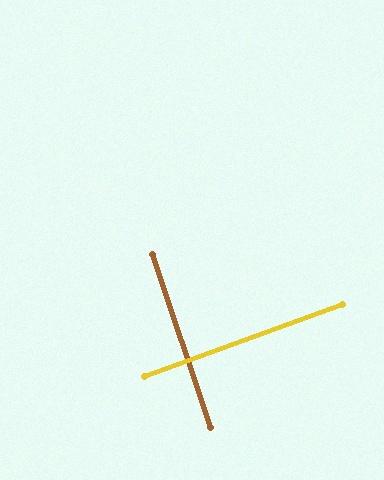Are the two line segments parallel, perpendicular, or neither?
Perpendicular — they meet at approximately 89°.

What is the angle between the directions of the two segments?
Approximately 89 degrees.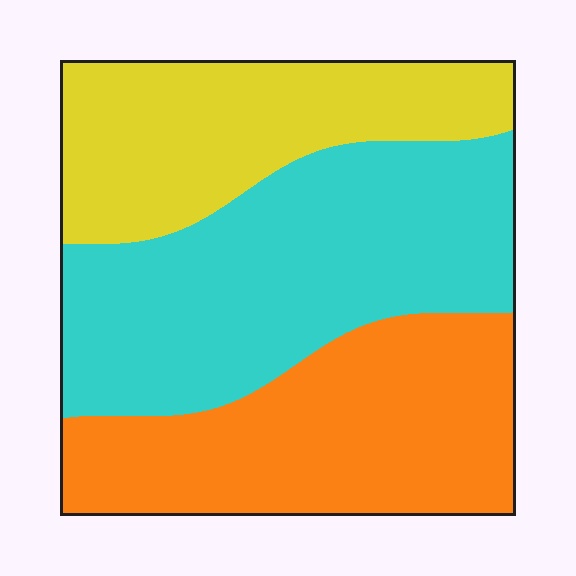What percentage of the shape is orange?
Orange covers 33% of the shape.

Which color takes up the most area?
Cyan, at roughly 40%.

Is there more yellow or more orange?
Orange.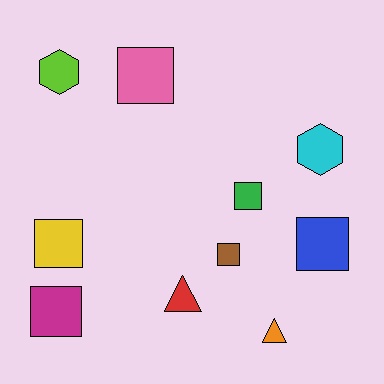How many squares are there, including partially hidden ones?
There are 6 squares.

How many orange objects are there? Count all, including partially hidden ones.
There is 1 orange object.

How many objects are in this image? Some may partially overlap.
There are 10 objects.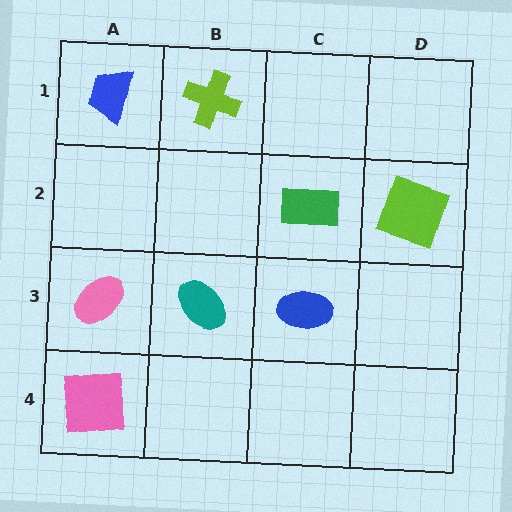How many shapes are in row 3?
3 shapes.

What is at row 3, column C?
A blue ellipse.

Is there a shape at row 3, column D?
No, that cell is empty.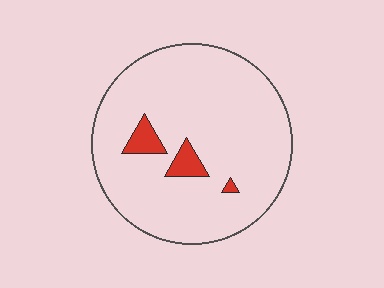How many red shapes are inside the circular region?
3.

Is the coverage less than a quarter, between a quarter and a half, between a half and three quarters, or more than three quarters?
Less than a quarter.